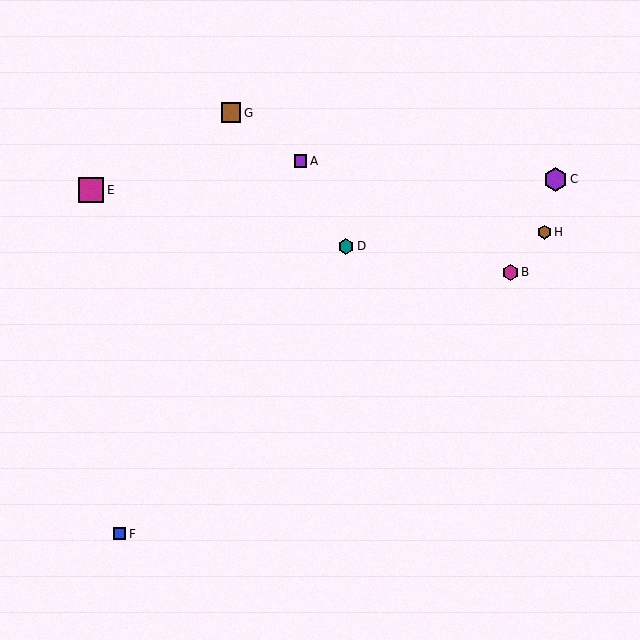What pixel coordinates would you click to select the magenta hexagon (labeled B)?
Click at (511, 272) to select the magenta hexagon B.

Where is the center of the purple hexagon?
The center of the purple hexagon is at (556, 179).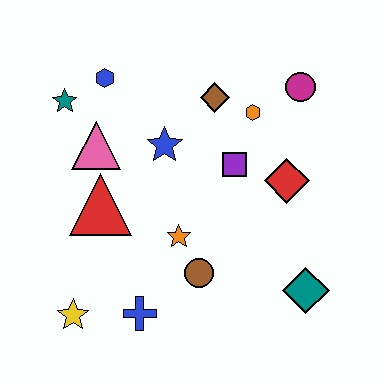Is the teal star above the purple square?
Yes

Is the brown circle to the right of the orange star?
Yes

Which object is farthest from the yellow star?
The magenta circle is farthest from the yellow star.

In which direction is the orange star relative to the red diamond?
The orange star is to the left of the red diamond.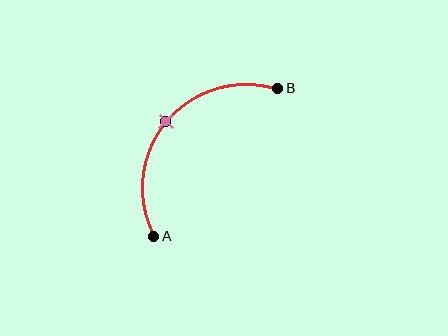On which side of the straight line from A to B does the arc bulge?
The arc bulges above and to the left of the straight line connecting A and B.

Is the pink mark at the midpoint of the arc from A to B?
Yes. The pink mark lies on the arc at equal arc-length from both A and B — it is the arc midpoint.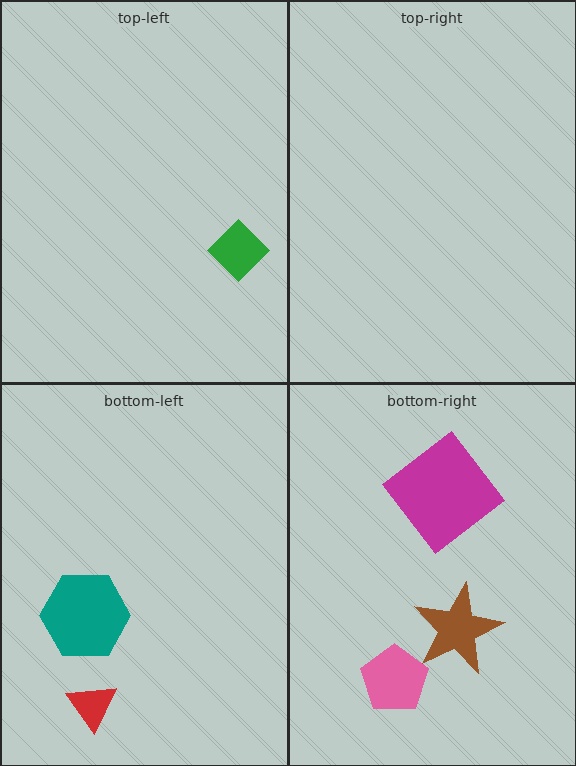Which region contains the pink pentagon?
The bottom-right region.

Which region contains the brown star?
The bottom-right region.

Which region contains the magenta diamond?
The bottom-right region.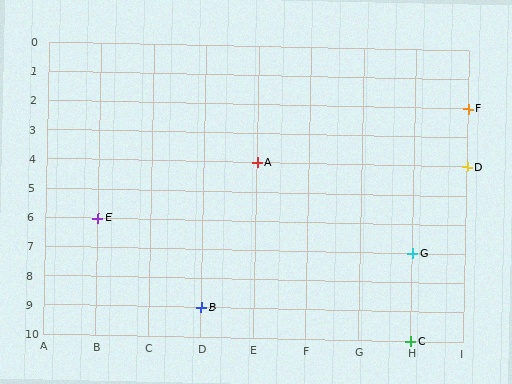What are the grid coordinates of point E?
Point E is at grid coordinates (B, 6).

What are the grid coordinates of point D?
Point D is at grid coordinates (I, 4).